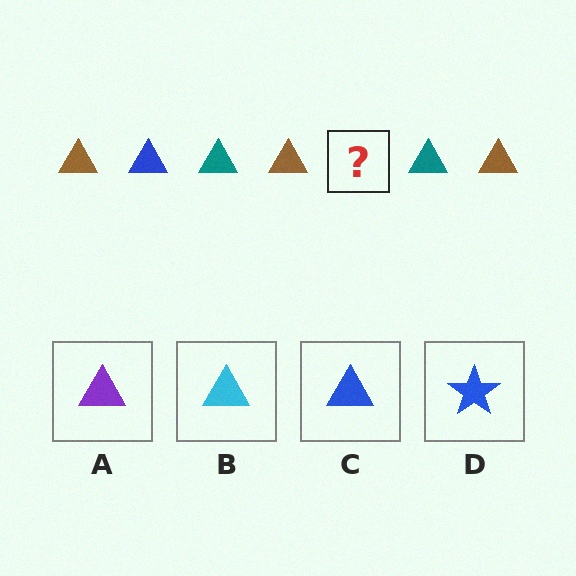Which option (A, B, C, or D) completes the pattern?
C.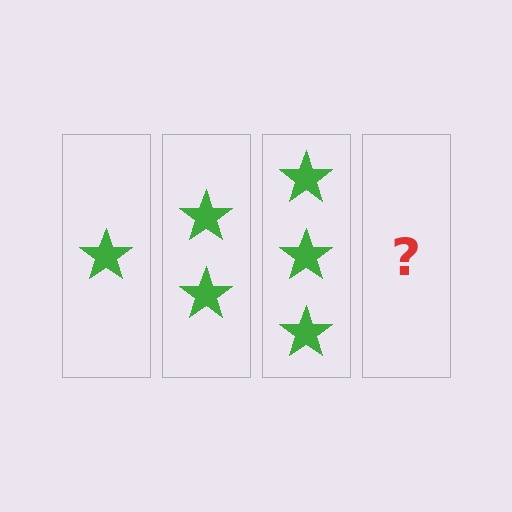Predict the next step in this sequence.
The next step is 4 stars.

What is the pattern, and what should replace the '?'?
The pattern is that each step adds one more star. The '?' should be 4 stars.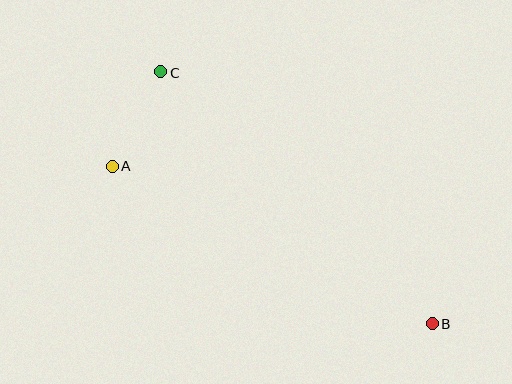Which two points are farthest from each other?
Points B and C are farthest from each other.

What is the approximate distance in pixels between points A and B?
The distance between A and B is approximately 357 pixels.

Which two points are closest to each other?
Points A and C are closest to each other.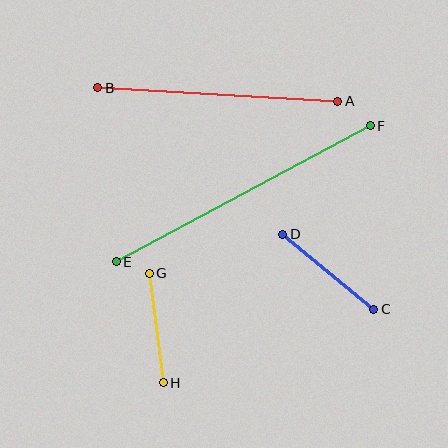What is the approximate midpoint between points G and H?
The midpoint is at approximately (156, 328) pixels.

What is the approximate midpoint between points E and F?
The midpoint is at approximately (243, 194) pixels.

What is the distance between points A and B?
The distance is approximately 240 pixels.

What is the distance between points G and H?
The distance is approximately 110 pixels.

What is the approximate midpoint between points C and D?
The midpoint is at approximately (328, 272) pixels.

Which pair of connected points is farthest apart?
Points E and F are farthest apart.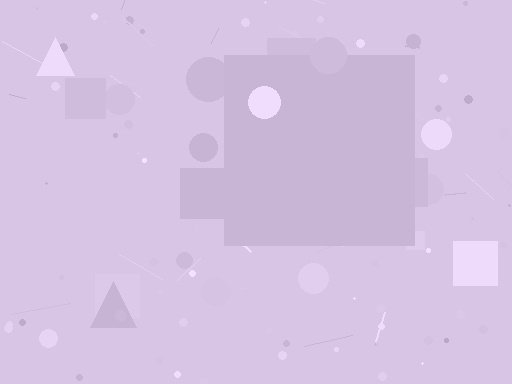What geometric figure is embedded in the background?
A square is embedded in the background.